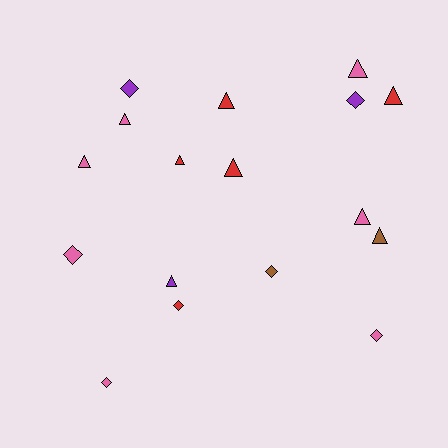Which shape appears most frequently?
Triangle, with 10 objects.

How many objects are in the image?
There are 17 objects.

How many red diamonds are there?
There is 1 red diamond.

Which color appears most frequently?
Pink, with 7 objects.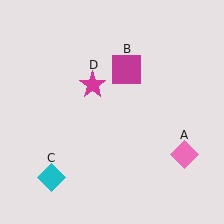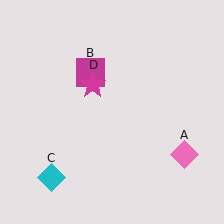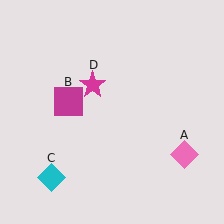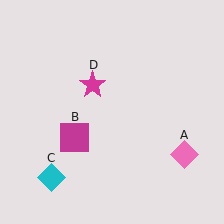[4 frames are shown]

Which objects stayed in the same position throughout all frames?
Pink diamond (object A) and cyan diamond (object C) and magenta star (object D) remained stationary.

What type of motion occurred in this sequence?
The magenta square (object B) rotated counterclockwise around the center of the scene.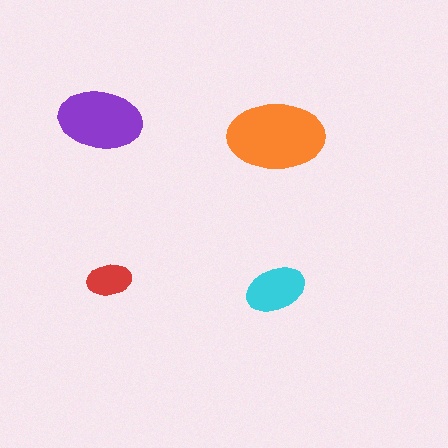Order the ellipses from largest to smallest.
the orange one, the purple one, the cyan one, the red one.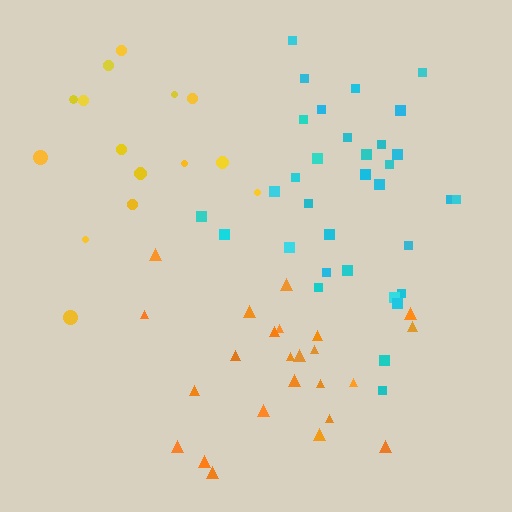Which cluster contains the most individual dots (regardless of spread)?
Cyan (33).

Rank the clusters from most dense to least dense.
cyan, orange, yellow.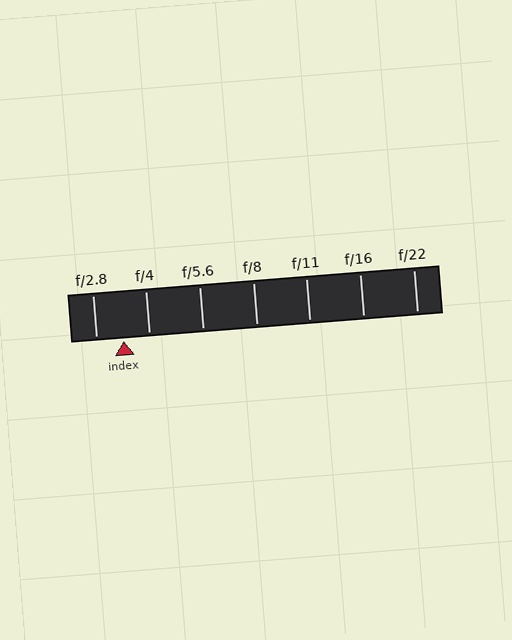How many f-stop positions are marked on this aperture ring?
There are 7 f-stop positions marked.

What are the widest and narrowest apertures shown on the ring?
The widest aperture shown is f/2.8 and the narrowest is f/22.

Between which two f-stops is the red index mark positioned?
The index mark is between f/2.8 and f/4.